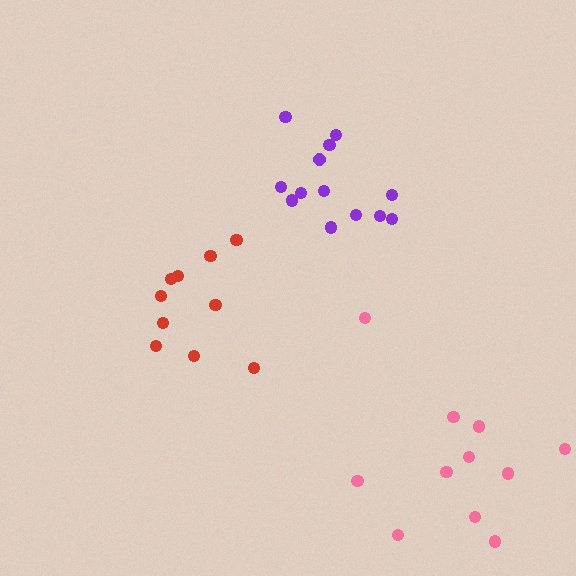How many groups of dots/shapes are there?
There are 3 groups.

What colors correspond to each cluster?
The clusters are colored: purple, red, pink.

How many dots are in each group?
Group 1: 13 dots, Group 2: 10 dots, Group 3: 11 dots (34 total).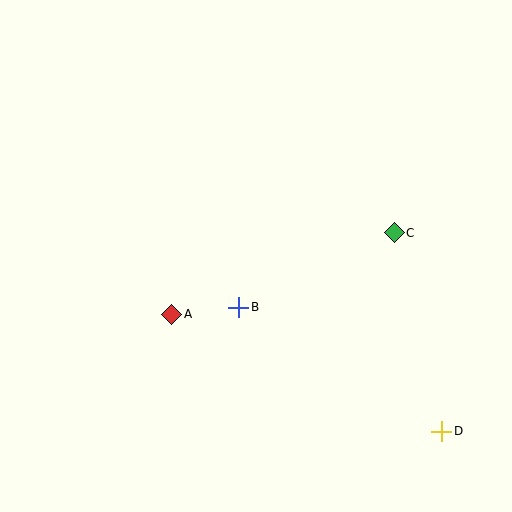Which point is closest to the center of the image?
Point B at (239, 307) is closest to the center.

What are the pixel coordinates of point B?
Point B is at (239, 307).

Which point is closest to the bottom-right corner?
Point D is closest to the bottom-right corner.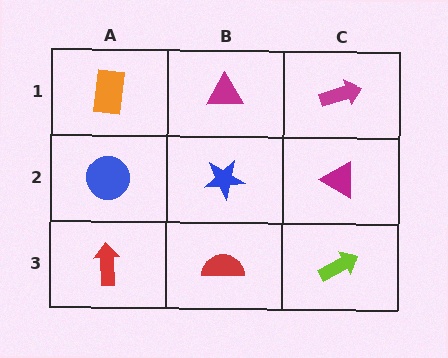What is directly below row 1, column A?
A blue circle.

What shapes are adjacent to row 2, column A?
An orange rectangle (row 1, column A), a red arrow (row 3, column A), a blue star (row 2, column B).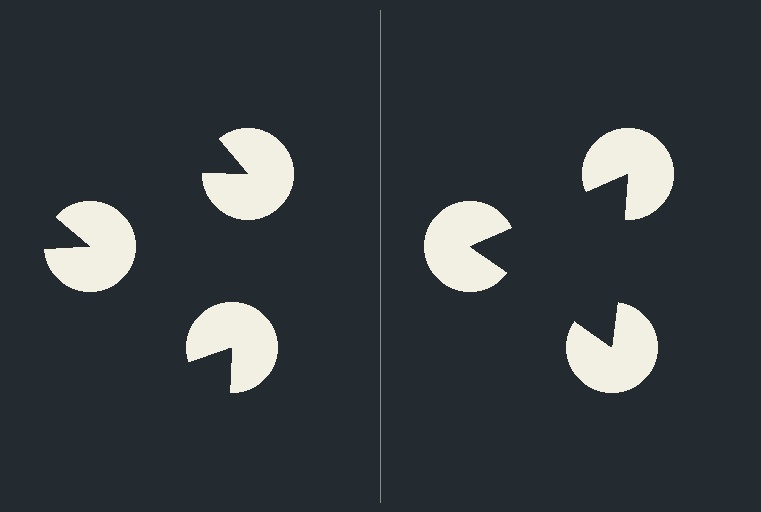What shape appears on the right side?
An illusory triangle.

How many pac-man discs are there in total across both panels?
6 — 3 on each side.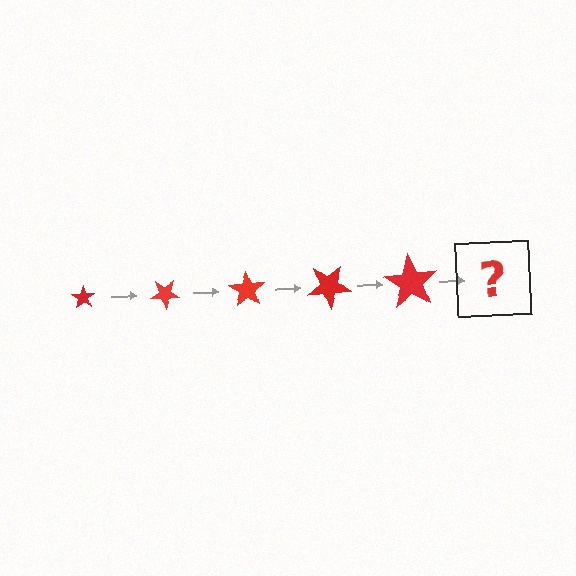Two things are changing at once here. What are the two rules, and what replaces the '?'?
The two rules are that the star grows larger each step and it rotates 35 degrees each step. The '?' should be a star, larger than the previous one and rotated 175 degrees from the start.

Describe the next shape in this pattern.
It should be a star, larger than the previous one and rotated 175 degrees from the start.